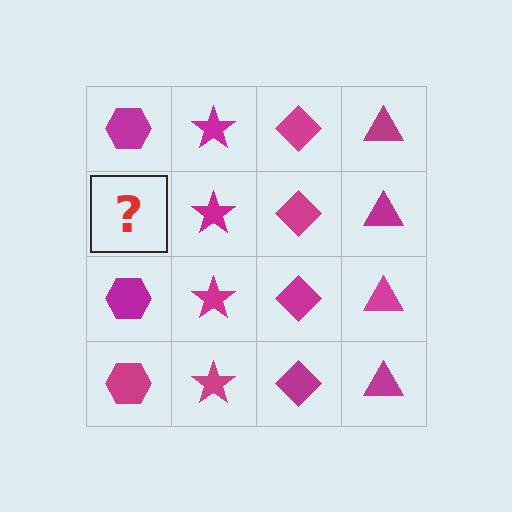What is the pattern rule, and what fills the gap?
The rule is that each column has a consistent shape. The gap should be filled with a magenta hexagon.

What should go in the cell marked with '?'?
The missing cell should contain a magenta hexagon.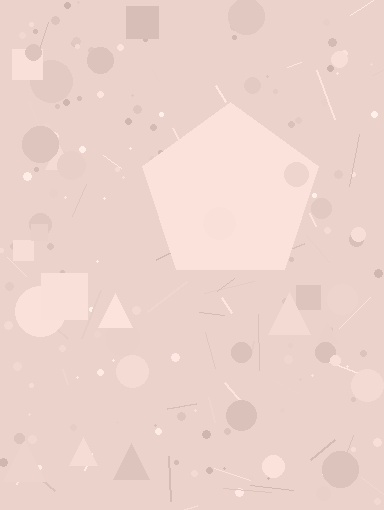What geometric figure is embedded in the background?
A pentagon is embedded in the background.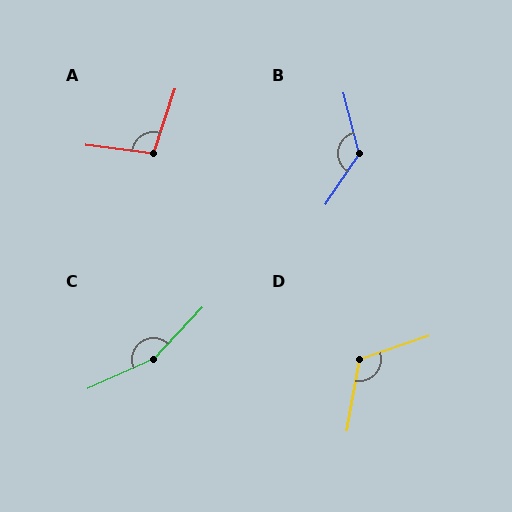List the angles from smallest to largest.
A (102°), D (118°), B (132°), C (158°).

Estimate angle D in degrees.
Approximately 118 degrees.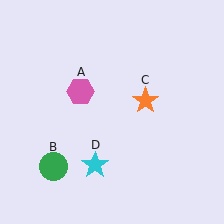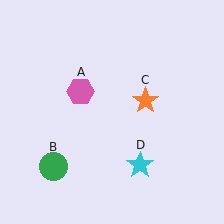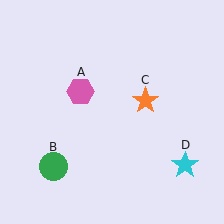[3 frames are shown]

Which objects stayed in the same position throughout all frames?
Pink hexagon (object A) and green circle (object B) and orange star (object C) remained stationary.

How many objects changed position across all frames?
1 object changed position: cyan star (object D).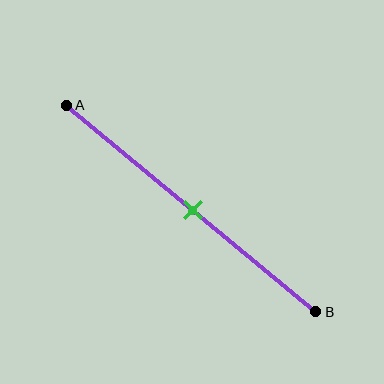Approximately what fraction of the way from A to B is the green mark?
The green mark is approximately 50% of the way from A to B.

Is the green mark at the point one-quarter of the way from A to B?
No, the mark is at about 50% from A, not at the 25% one-quarter point.